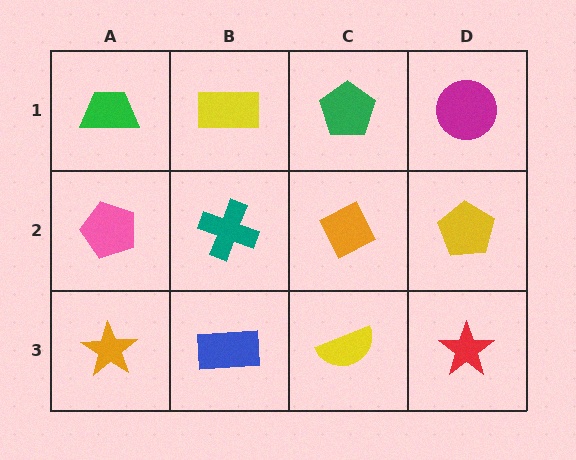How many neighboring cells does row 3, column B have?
3.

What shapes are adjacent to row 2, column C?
A green pentagon (row 1, column C), a yellow semicircle (row 3, column C), a teal cross (row 2, column B), a yellow pentagon (row 2, column D).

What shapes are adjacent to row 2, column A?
A green trapezoid (row 1, column A), an orange star (row 3, column A), a teal cross (row 2, column B).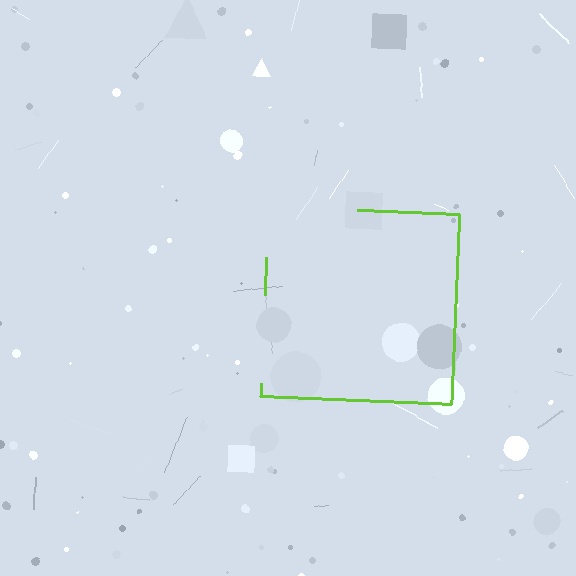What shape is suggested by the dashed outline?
The dashed outline suggests a square.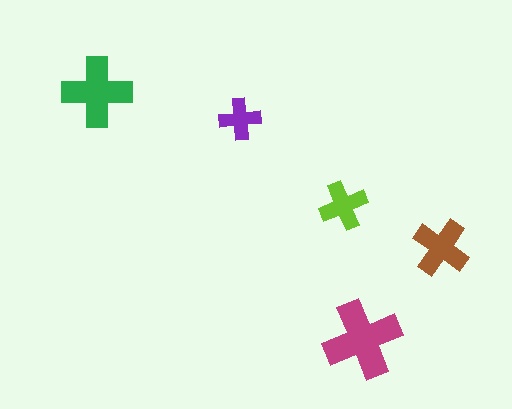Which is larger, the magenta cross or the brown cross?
The magenta one.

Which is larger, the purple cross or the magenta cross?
The magenta one.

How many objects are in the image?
There are 5 objects in the image.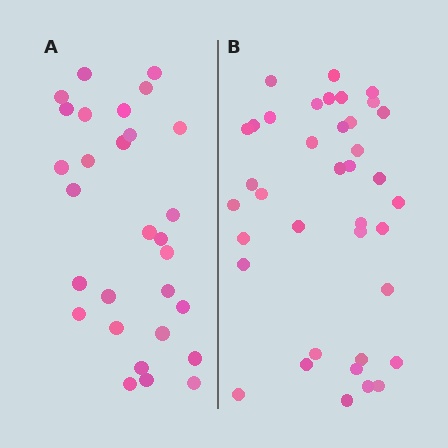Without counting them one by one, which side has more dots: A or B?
Region B (the right region) has more dots.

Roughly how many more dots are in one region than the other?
Region B has roughly 8 or so more dots than region A.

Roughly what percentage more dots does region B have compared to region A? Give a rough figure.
About 30% more.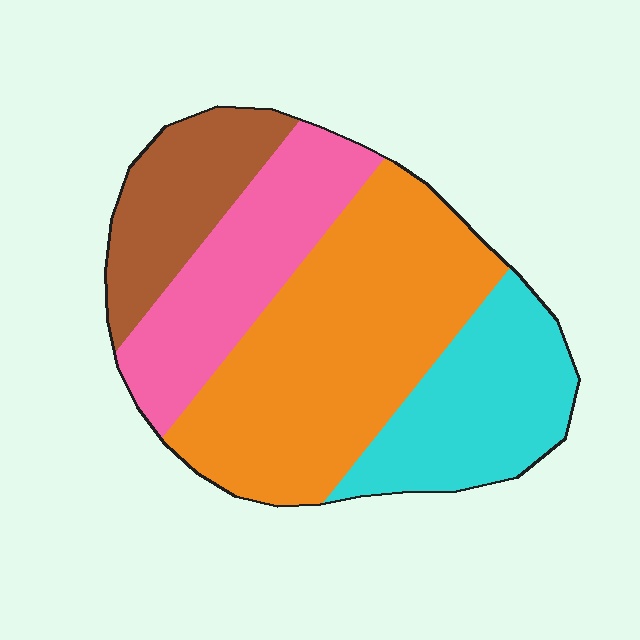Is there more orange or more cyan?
Orange.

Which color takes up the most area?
Orange, at roughly 40%.